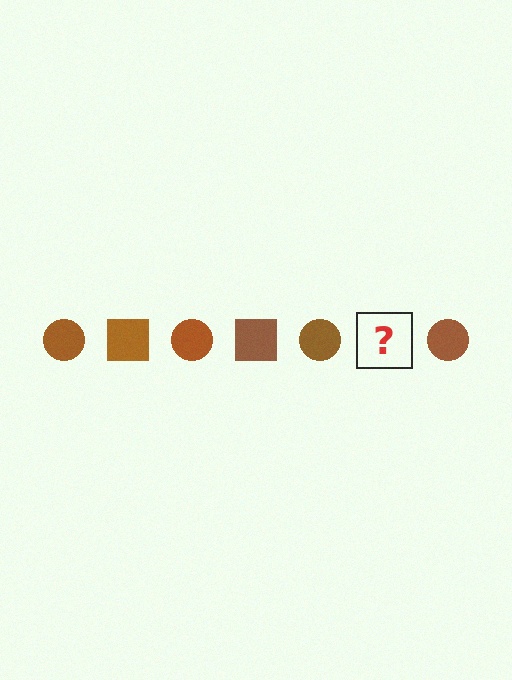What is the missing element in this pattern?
The missing element is a brown square.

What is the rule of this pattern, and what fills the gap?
The rule is that the pattern cycles through circle, square shapes in brown. The gap should be filled with a brown square.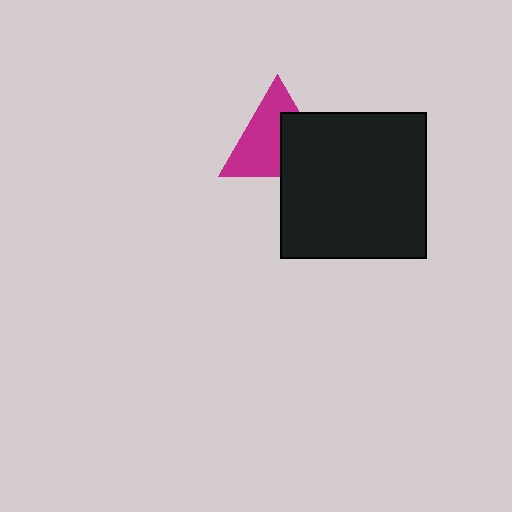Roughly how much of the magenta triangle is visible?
About half of it is visible (roughly 59%).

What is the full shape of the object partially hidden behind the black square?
The partially hidden object is a magenta triangle.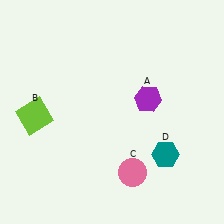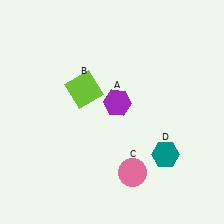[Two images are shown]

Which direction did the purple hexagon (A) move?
The purple hexagon (A) moved left.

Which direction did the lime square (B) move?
The lime square (B) moved right.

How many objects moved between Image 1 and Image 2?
2 objects moved between the two images.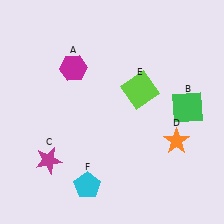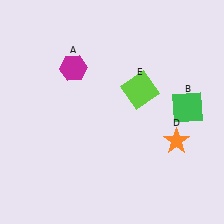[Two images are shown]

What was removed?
The cyan pentagon (F), the magenta star (C) were removed in Image 2.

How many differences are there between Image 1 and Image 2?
There are 2 differences between the two images.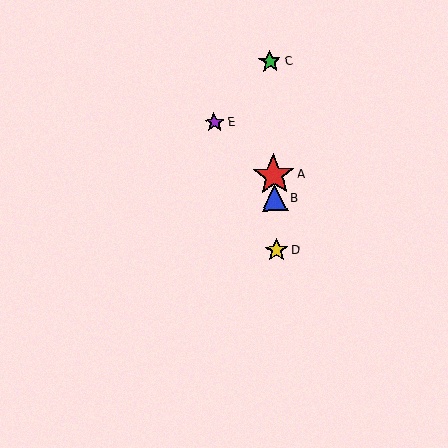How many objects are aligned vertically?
4 objects (A, B, C, D) are aligned vertically.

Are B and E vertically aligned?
No, B is at x≈275 and E is at x≈214.